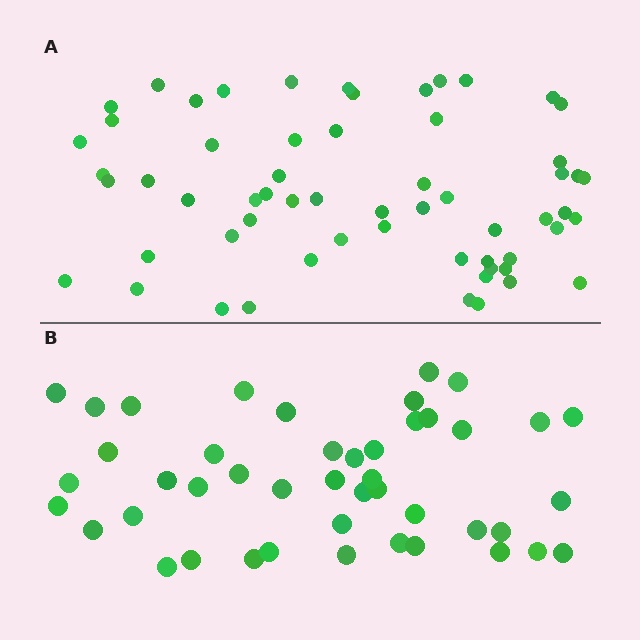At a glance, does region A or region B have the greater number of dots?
Region A (the top region) has more dots.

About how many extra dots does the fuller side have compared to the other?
Region A has approximately 15 more dots than region B.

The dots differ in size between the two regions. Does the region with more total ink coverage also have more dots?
No. Region B has more total ink coverage because its dots are larger, but region A actually contains more individual dots. Total area can be misleading — the number of items is what matters here.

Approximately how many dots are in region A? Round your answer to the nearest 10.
About 60 dots.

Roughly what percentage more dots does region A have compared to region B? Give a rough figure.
About 35% more.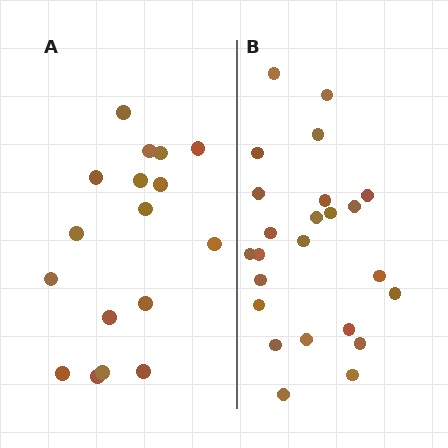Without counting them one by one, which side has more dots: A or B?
Region B (the right region) has more dots.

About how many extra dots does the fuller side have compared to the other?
Region B has roughly 8 or so more dots than region A.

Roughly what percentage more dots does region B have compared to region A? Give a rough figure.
About 40% more.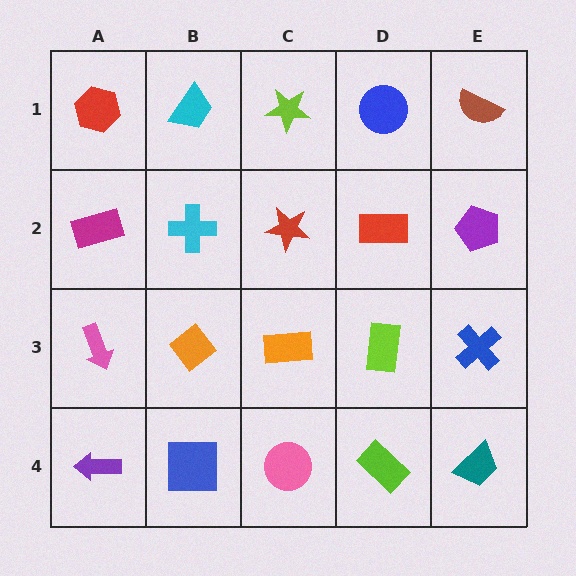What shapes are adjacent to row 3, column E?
A purple pentagon (row 2, column E), a teal trapezoid (row 4, column E), a lime rectangle (row 3, column D).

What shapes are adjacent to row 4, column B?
An orange diamond (row 3, column B), a purple arrow (row 4, column A), a pink circle (row 4, column C).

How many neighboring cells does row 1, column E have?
2.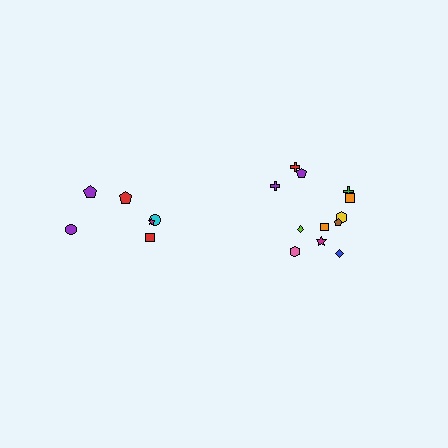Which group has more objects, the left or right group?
The right group.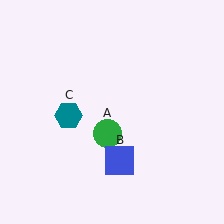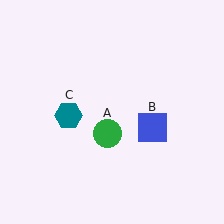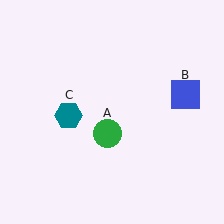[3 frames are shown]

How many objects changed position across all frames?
1 object changed position: blue square (object B).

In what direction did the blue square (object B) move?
The blue square (object B) moved up and to the right.